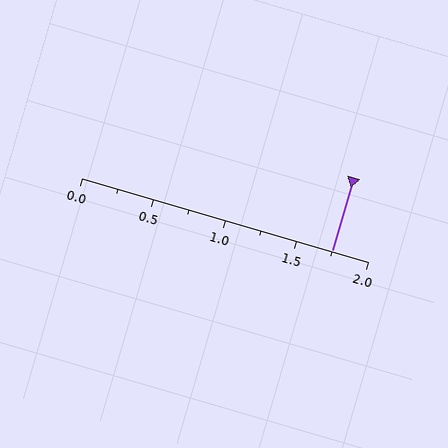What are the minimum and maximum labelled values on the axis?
The axis runs from 0.0 to 2.0.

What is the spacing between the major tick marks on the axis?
The major ticks are spaced 0.5 apart.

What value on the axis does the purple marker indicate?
The marker indicates approximately 1.75.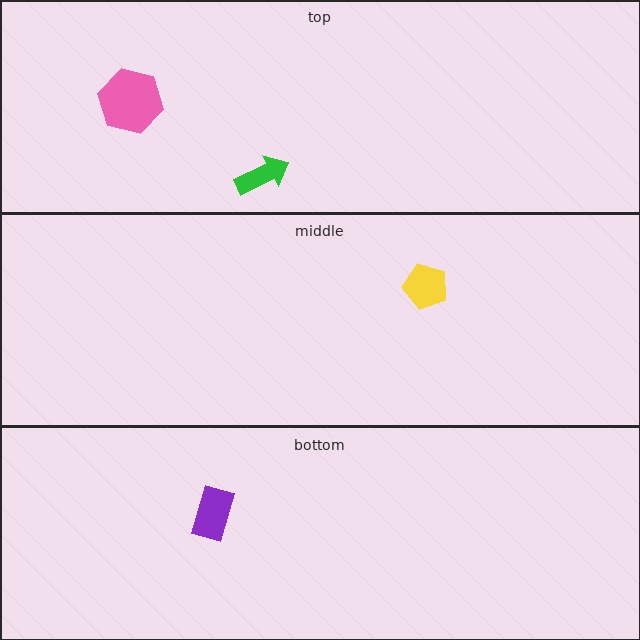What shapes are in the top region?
The pink hexagon, the green arrow.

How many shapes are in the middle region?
1.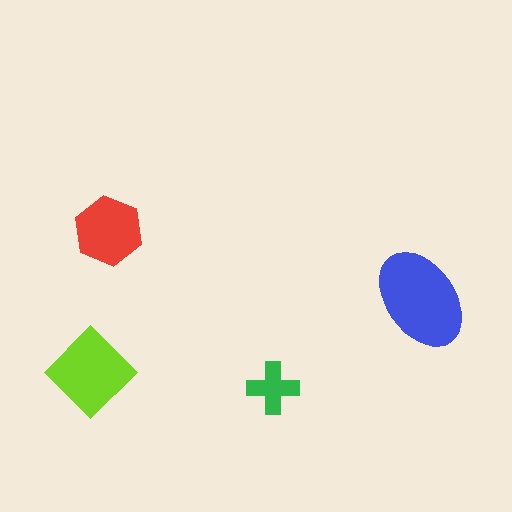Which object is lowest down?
The green cross is bottommost.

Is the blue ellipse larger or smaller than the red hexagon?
Larger.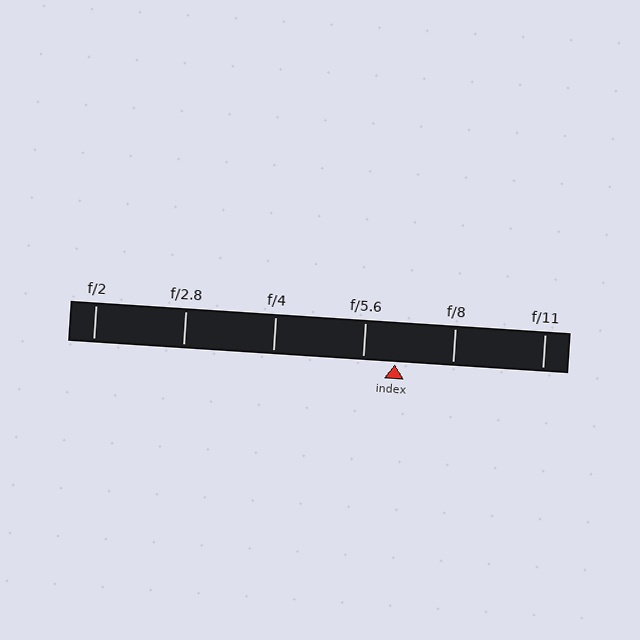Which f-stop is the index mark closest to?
The index mark is closest to f/5.6.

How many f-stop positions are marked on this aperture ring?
There are 6 f-stop positions marked.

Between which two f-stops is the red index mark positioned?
The index mark is between f/5.6 and f/8.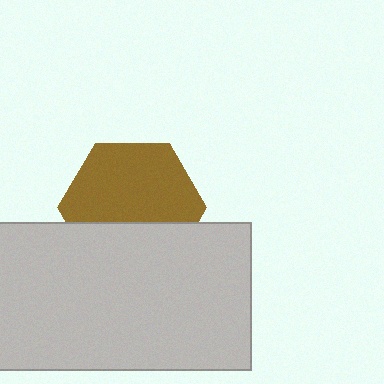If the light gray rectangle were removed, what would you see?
You would see the complete brown hexagon.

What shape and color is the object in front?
The object in front is a light gray rectangle.